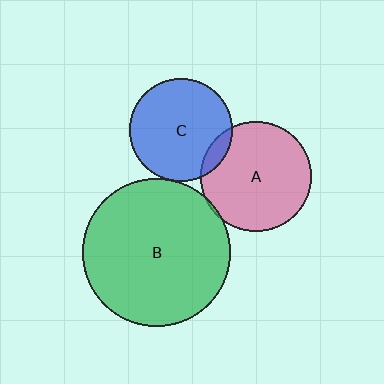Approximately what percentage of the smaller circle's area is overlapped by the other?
Approximately 5%.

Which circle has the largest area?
Circle B (green).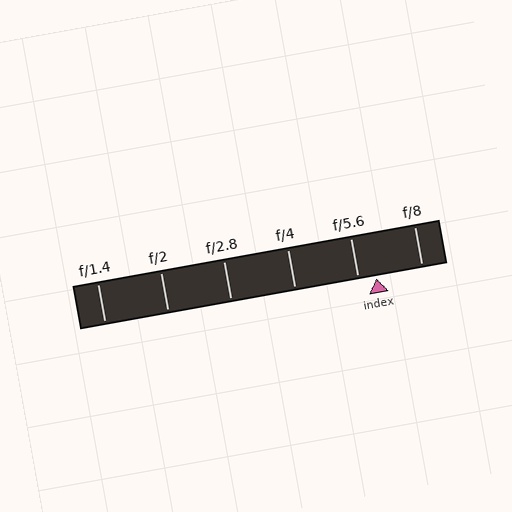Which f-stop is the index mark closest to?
The index mark is closest to f/5.6.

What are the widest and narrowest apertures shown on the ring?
The widest aperture shown is f/1.4 and the narrowest is f/8.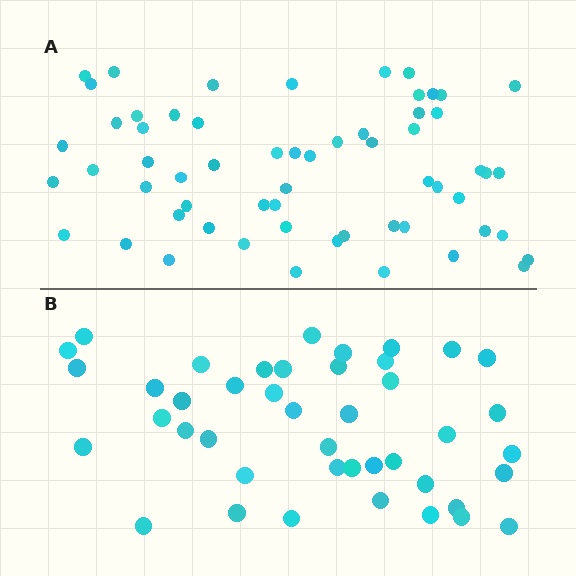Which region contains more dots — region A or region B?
Region A (the top region) has more dots.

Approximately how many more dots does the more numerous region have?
Region A has approximately 15 more dots than region B.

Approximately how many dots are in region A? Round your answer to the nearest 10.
About 60 dots.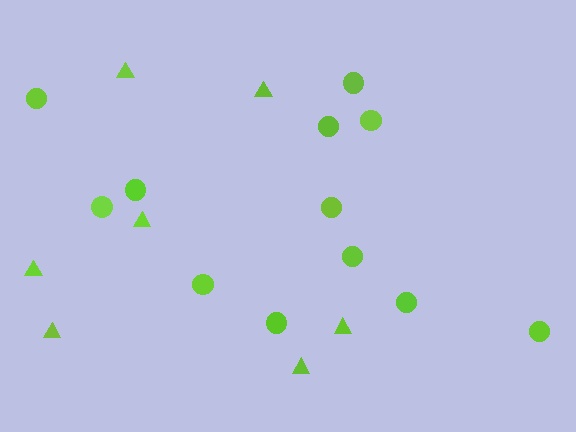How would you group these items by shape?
There are 2 groups: one group of circles (12) and one group of triangles (7).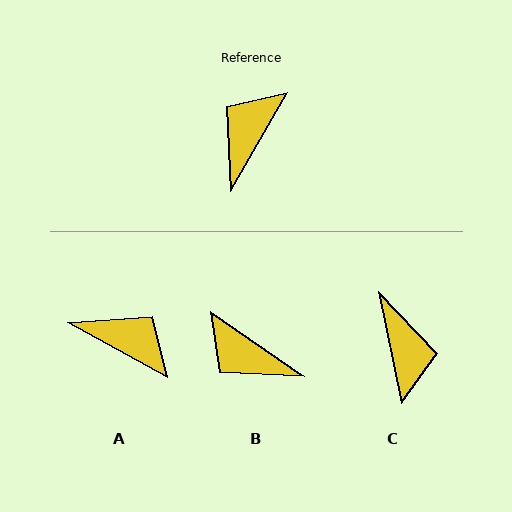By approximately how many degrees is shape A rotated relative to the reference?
Approximately 89 degrees clockwise.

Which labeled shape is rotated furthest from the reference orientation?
C, about 139 degrees away.